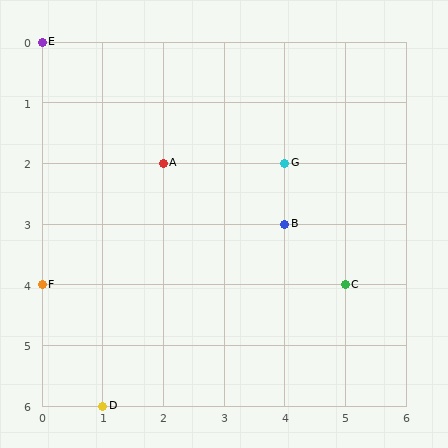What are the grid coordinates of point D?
Point D is at grid coordinates (1, 6).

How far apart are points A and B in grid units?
Points A and B are 2 columns and 1 row apart (about 2.2 grid units diagonally).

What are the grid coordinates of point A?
Point A is at grid coordinates (2, 2).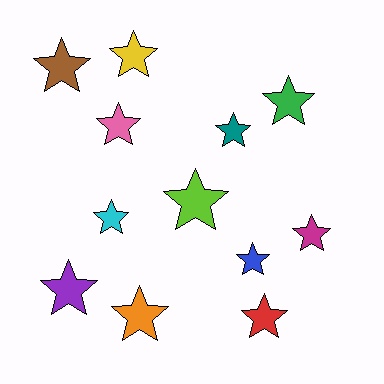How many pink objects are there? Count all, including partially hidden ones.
There is 1 pink object.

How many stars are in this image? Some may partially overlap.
There are 12 stars.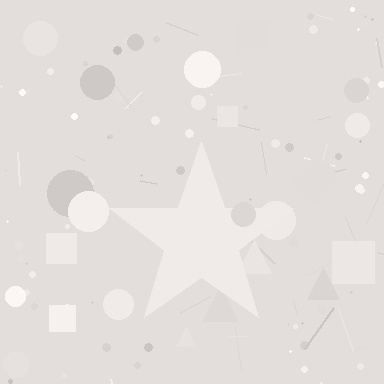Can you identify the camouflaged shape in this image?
The camouflaged shape is a star.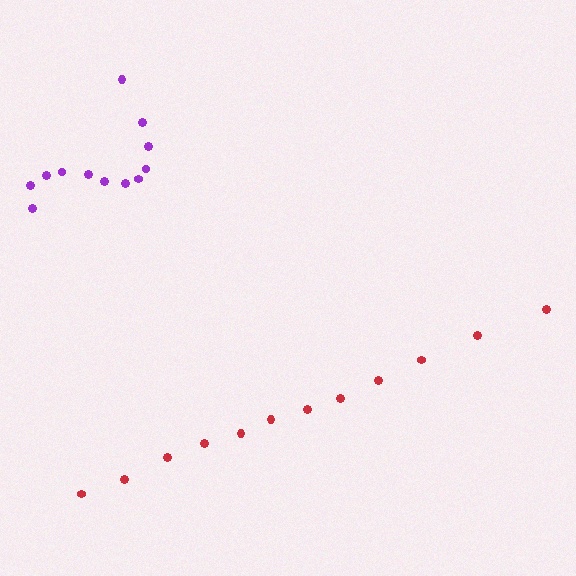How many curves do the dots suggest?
There are 2 distinct paths.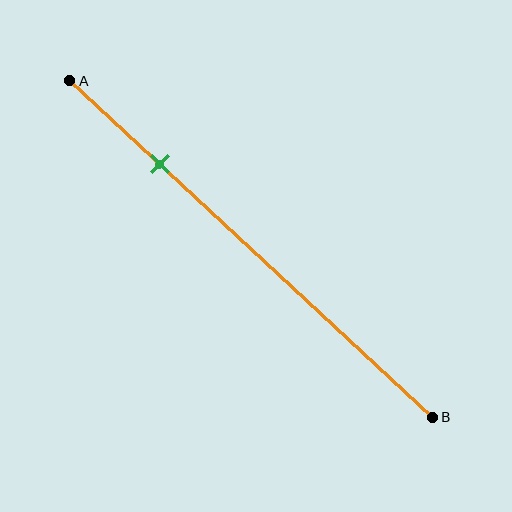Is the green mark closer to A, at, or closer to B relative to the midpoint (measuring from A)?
The green mark is closer to point A than the midpoint of segment AB.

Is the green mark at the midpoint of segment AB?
No, the mark is at about 25% from A, not at the 50% midpoint.